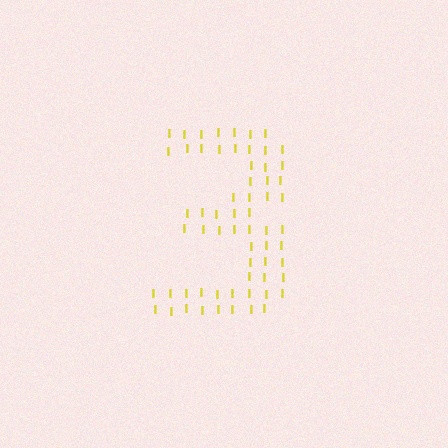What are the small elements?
The small elements are letter I's.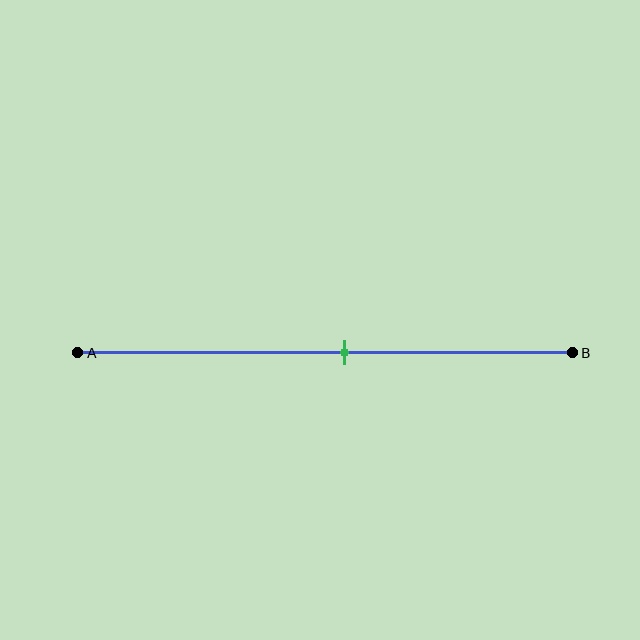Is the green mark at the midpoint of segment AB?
No, the mark is at about 55% from A, not at the 50% midpoint.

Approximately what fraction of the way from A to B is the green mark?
The green mark is approximately 55% of the way from A to B.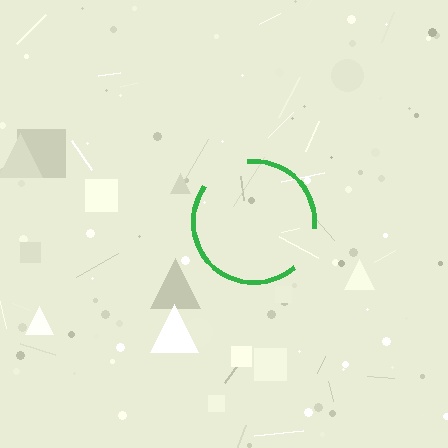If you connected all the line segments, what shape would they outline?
They would outline a circle.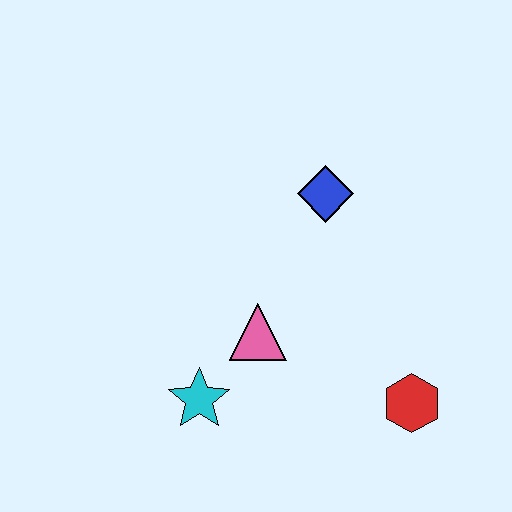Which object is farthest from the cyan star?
The blue diamond is farthest from the cyan star.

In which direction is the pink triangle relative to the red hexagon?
The pink triangle is to the left of the red hexagon.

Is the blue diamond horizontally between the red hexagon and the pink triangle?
Yes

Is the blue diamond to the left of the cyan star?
No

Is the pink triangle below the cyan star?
No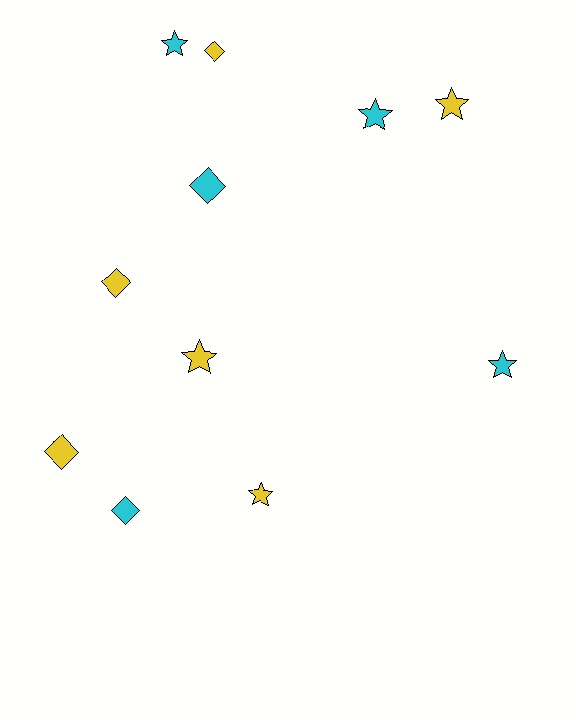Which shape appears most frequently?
Star, with 6 objects.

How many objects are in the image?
There are 11 objects.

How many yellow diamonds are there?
There are 3 yellow diamonds.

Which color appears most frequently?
Yellow, with 6 objects.